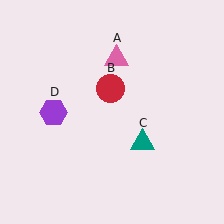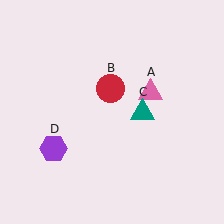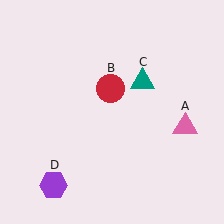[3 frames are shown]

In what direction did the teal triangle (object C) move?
The teal triangle (object C) moved up.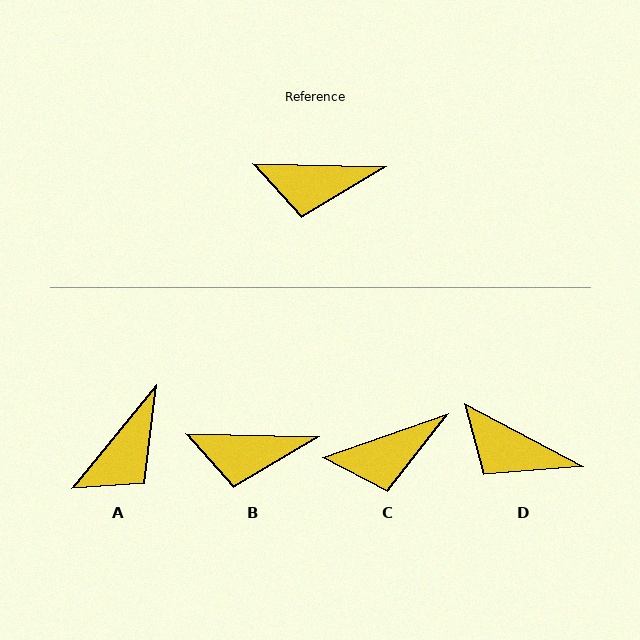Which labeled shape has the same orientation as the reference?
B.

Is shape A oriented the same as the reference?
No, it is off by about 52 degrees.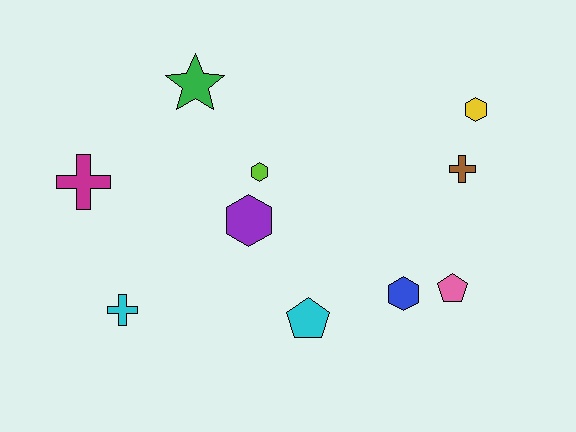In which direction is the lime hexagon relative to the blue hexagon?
The lime hexagon is to the left of the blue hexagon.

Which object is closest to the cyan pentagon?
The blue hexagon is closest to the cyan pentagon.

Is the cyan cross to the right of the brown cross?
No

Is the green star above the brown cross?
Yes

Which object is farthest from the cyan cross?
The yellow hexagon is farthest from the cyan cross.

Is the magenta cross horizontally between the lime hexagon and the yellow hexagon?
No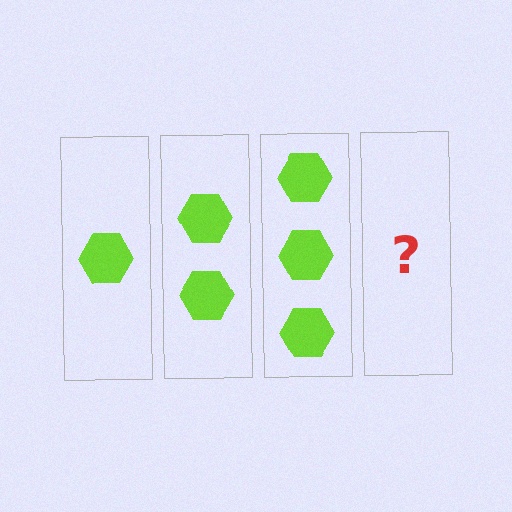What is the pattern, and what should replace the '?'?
The pattern is that each step adds one more hexagon. The '?' should be 4 hexagons.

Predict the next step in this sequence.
The next step is 4 hexagons.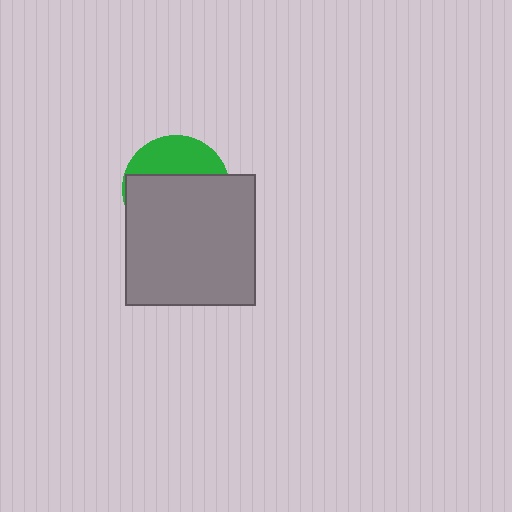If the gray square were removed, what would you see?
You would see the complete green circle.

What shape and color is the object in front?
The object in front is a gray square.